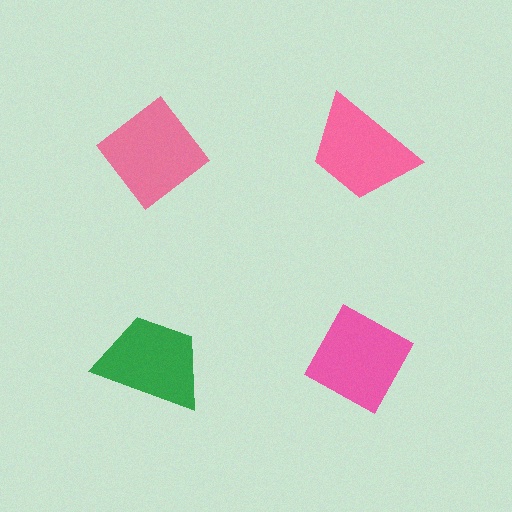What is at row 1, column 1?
A pink diamond.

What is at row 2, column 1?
A green trapezoid.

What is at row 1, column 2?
A pink trapezoid.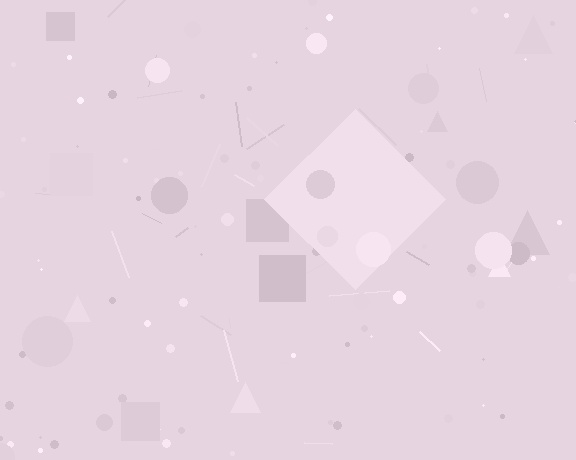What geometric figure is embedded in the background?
A diamond is embedded in the background.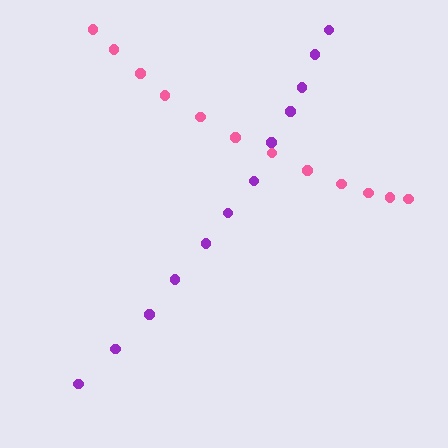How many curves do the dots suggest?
There are 2 distinct paths.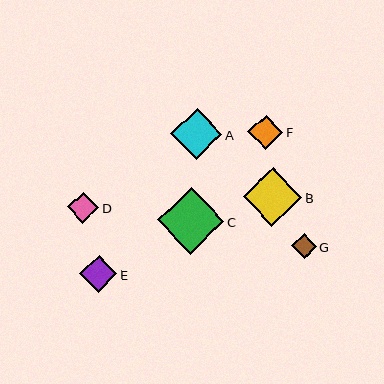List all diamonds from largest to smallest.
From largest to smallest: C, B, A, E, F, D, G.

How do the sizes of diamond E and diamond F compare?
Diamond E and diamond F are approximately the same size.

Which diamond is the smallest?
Diamond G is the smallest with a size of approximately 24 pixels.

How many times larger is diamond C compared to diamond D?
Diamond C is approximately 2.1 times the size of diamond D.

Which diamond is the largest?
Diamond C is the largest with a size of approximately 66 pixels.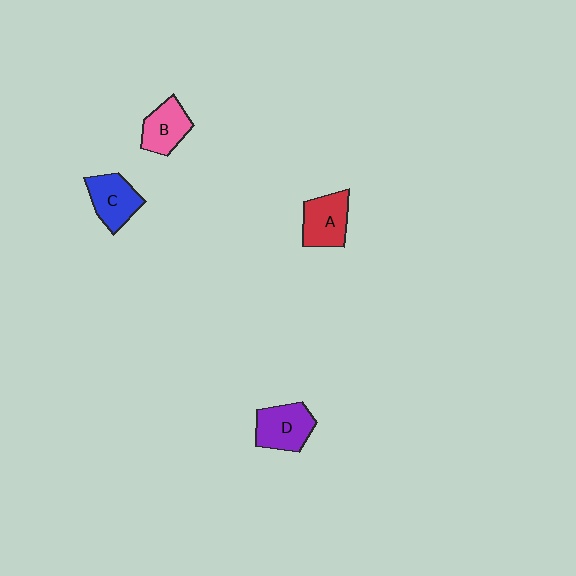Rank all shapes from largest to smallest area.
From largest to smallest: D (purple), A (red), C (blue), B (pink).